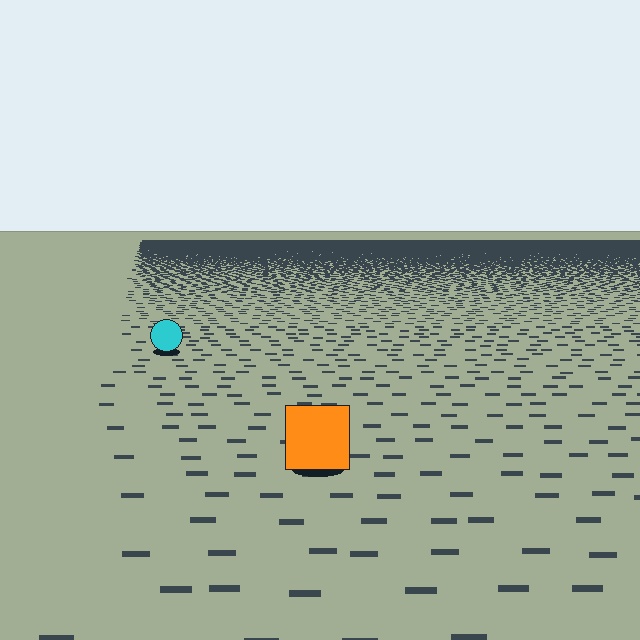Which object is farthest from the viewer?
The cyan circle is farthest from the viewer. It appears smaller and the ground texture around it is denser.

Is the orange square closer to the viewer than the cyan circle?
Yes. The orange square is closer — you can tell from the texture gradient: the ground texture is coarser near it.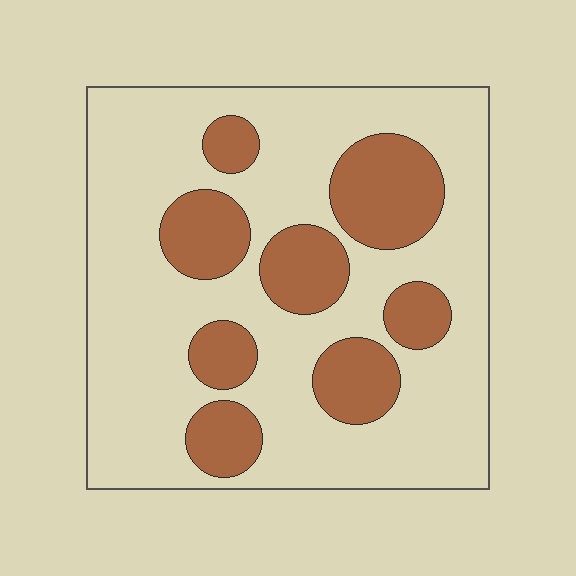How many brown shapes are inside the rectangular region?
8.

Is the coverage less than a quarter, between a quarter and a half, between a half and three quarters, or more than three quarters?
Between a quarter and a half.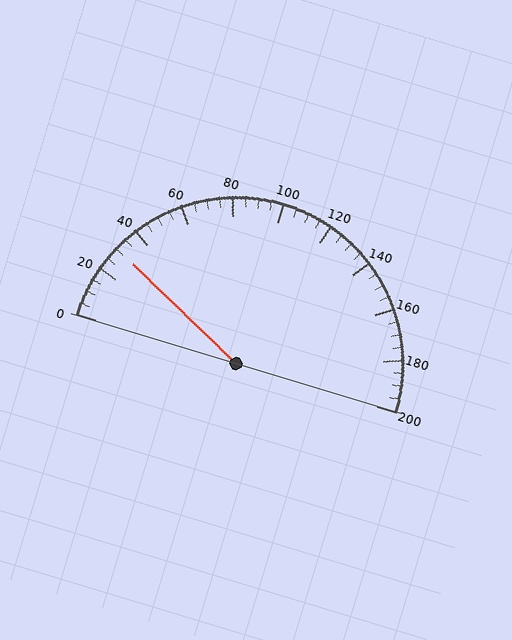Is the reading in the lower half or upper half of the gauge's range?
The reading is in the lower half of the range (0 to 200).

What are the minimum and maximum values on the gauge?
The gauge ranges from 0 to 200.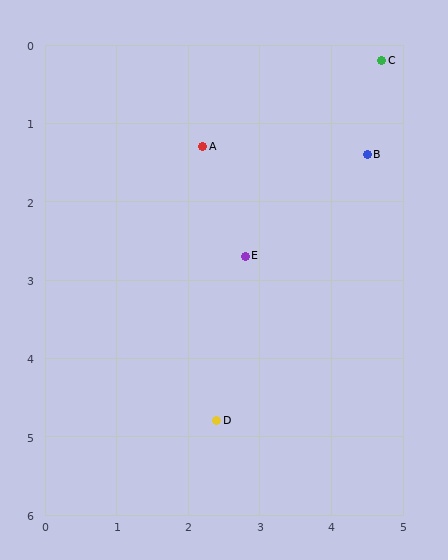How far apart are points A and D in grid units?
Points A and D are about 3.5 grid units apart.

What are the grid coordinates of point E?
Point E is at approximately (2.8, 2.7).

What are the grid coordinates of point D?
Point D is at approximately (2.4, 4.8).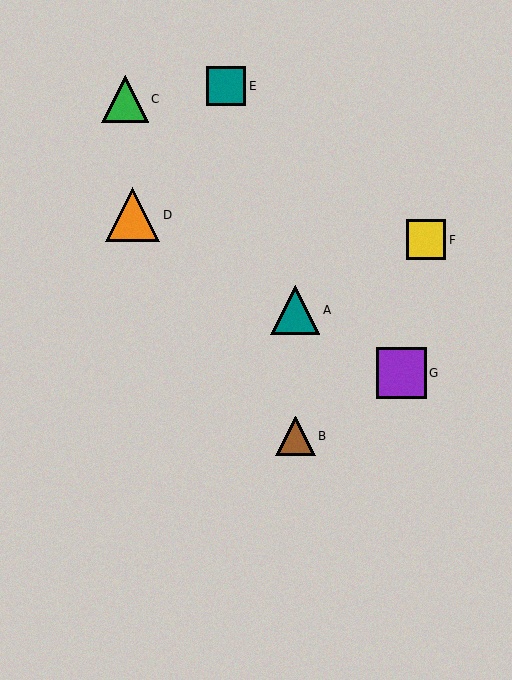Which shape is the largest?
The orange triangle (labeled D) is the largest.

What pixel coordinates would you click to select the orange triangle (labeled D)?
Click at (133, 215) to select the orange triangle D.